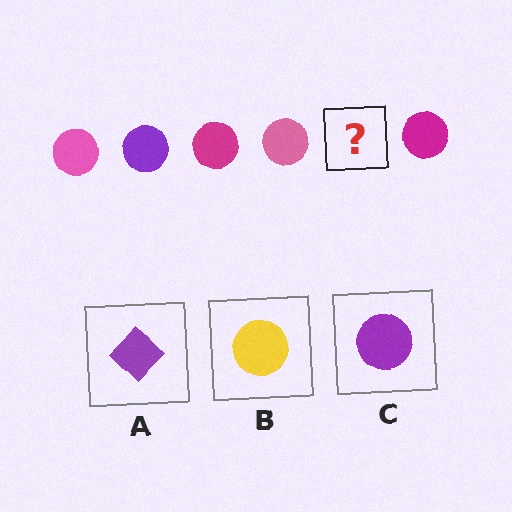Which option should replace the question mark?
Option C.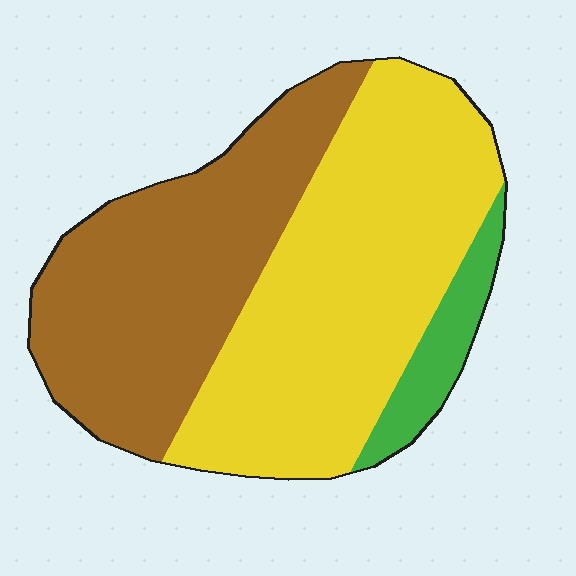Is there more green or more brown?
Brown.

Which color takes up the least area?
Green, at roughly 10%.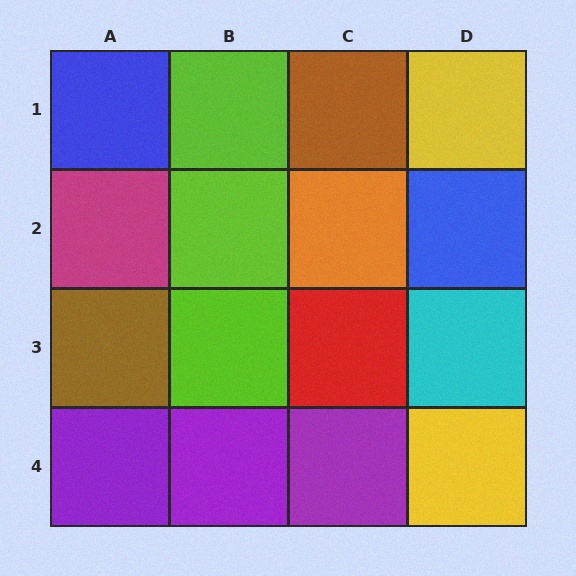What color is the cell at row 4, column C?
Purple.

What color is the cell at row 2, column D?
Blue.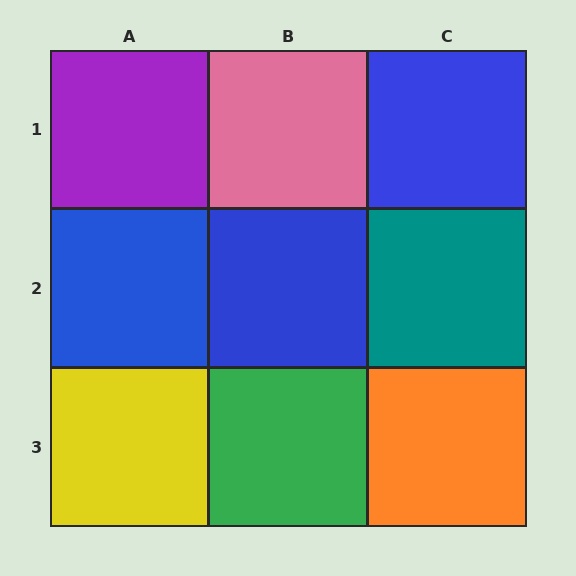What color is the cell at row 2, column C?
Teal.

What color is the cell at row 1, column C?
Blue.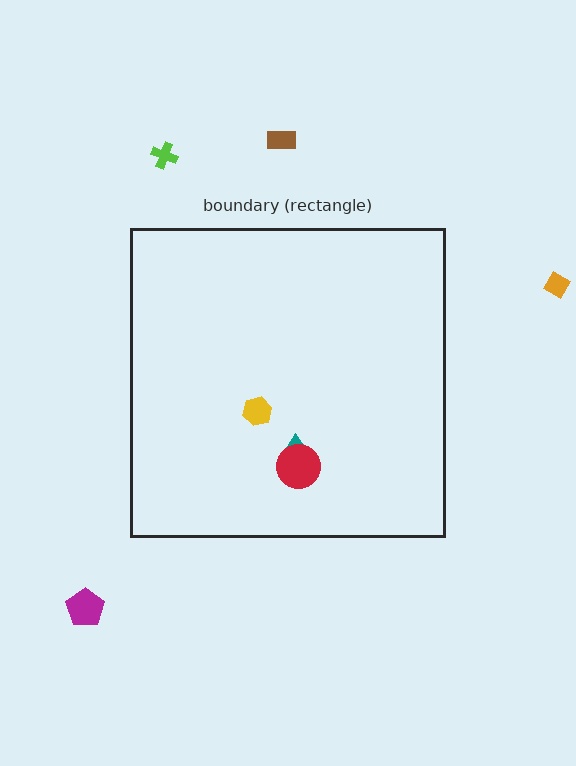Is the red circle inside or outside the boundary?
Inside.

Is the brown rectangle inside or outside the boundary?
Outside.